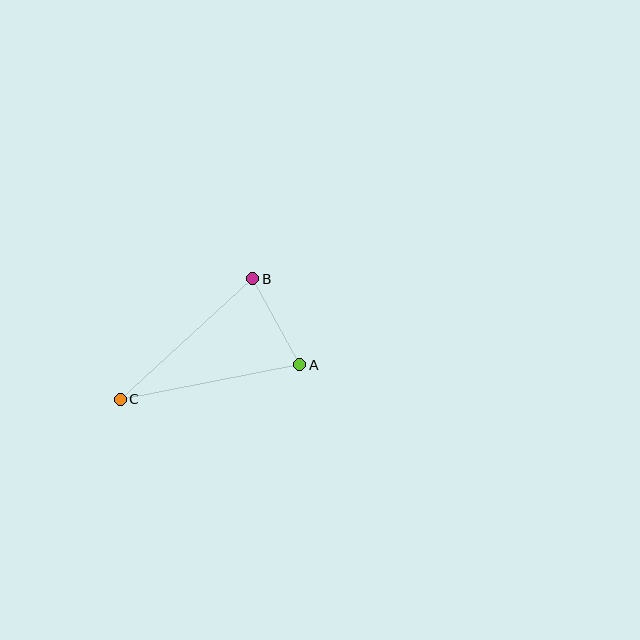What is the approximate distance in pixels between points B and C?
The distance between B and C is approximately 179 pixels.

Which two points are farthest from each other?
Points A and C are farthest from each other.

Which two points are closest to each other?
Points A and B are closest to each other.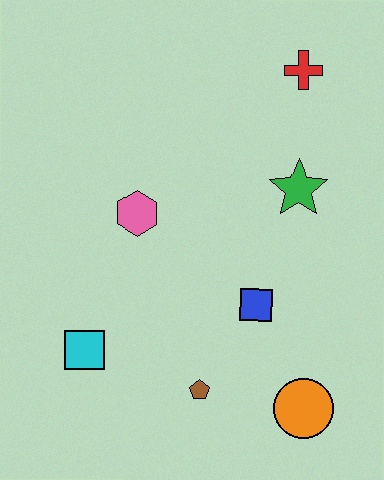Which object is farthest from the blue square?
The red cross is farthest from the blue square.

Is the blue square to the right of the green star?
No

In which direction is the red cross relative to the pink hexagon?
The red cross is to the right of the pink hexagon.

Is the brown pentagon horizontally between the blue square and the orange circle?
No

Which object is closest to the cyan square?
The brown pentagon is closest to the cyan square.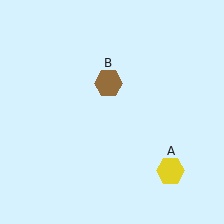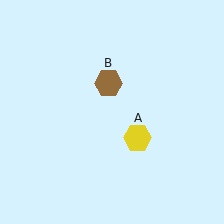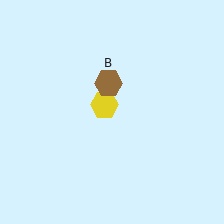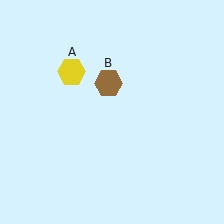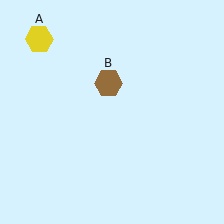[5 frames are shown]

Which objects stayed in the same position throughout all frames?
Brown hexagon (object B) remained stationary.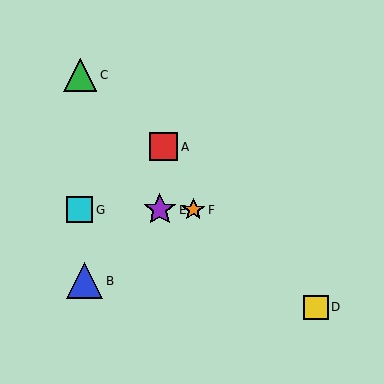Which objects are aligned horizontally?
Objects E, F, G are aligned horizontally.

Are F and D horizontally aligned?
No, F is at y≈210 and D is at y≈307.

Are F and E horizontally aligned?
Yes, both are at y≈210.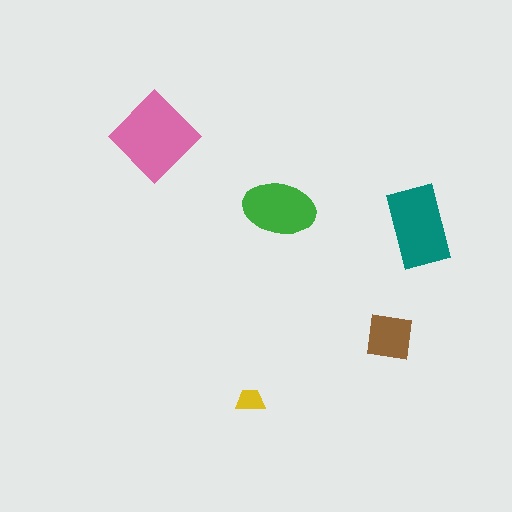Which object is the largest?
The pink diamond.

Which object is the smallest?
The yellow trapezoid.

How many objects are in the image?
There are 5 objects in the image.